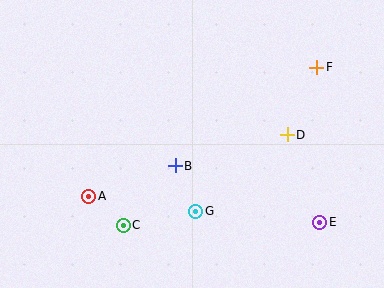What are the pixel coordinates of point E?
Point E is at (320, 222).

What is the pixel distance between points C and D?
The distance between C and D is 187 pixels.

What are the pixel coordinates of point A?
Point A is at (89, 196).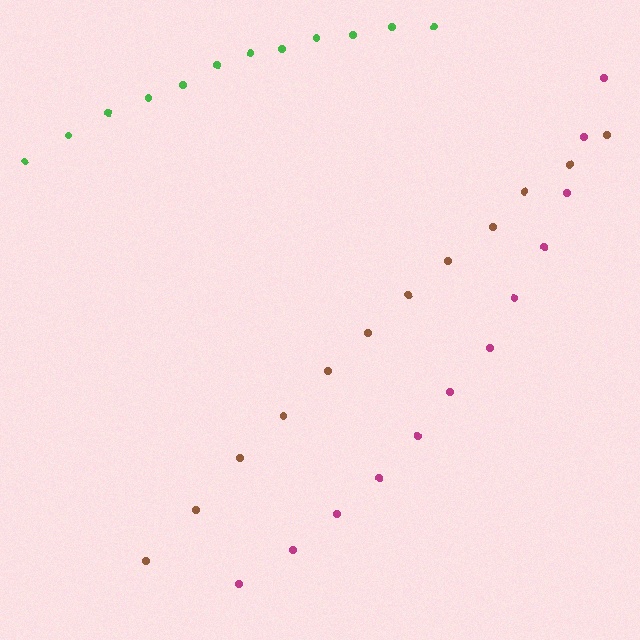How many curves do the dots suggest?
There are 3 distinct paths.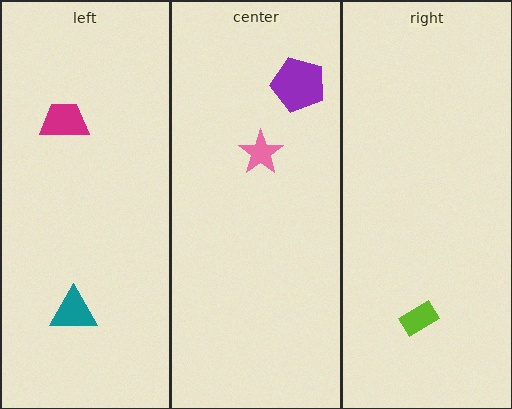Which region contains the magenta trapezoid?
The left region.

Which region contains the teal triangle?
The left region.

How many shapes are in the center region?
2.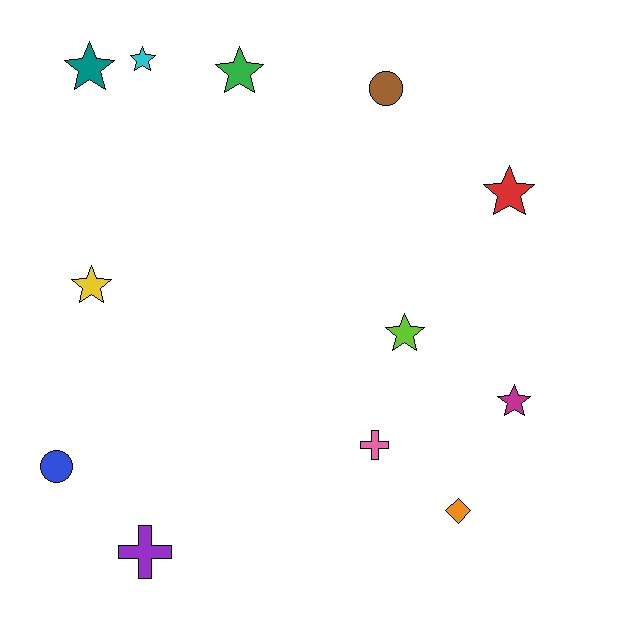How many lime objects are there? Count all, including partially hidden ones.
There is 1 lime object.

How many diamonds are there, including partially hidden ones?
There is 1 diamond.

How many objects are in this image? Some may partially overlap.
There are 12 objects.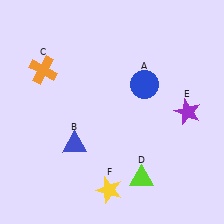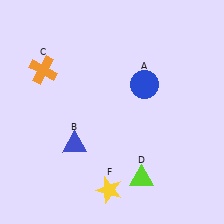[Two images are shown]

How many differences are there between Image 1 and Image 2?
There is 1 difference between the two images.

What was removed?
The purple star (E) was removed in Image 2.